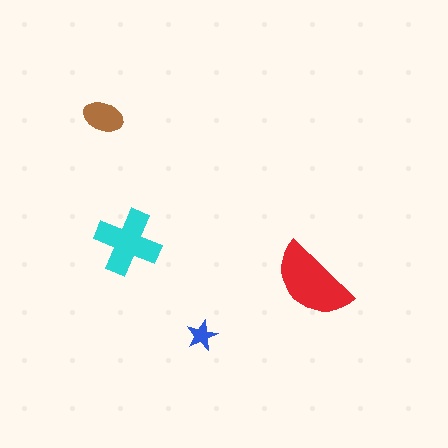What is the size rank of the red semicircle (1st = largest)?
1st.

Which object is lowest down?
The blue star is bottommost.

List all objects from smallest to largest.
The blue star, the brown ellipse, the cyan cross, the red semicircle.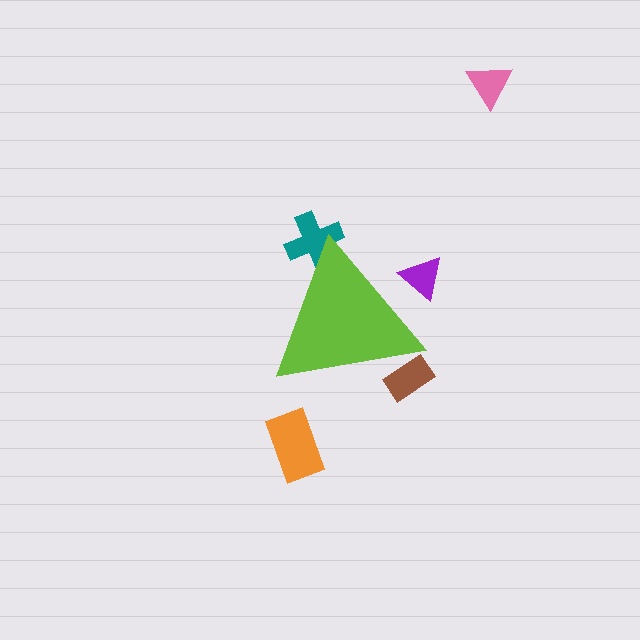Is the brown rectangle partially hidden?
Yes, the brown rectangle is partially hidden behind the lime triangle.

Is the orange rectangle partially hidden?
No, the orange rectangle is fully visible.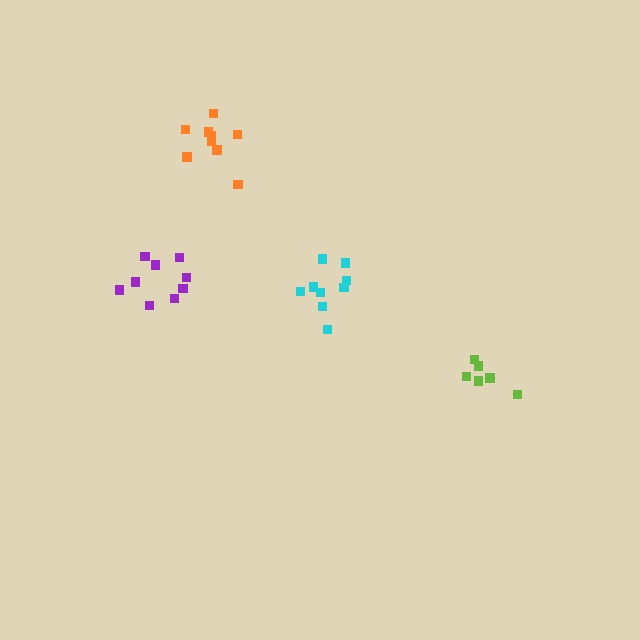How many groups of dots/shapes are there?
There are 4 groups.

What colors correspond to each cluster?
The clusters are colored: purple, orange, lime, cyan.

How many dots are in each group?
Group 1: 9 dots, Group 2: 9 dots, Group 3: 6 dots, Group 4: 9 dots (33 total).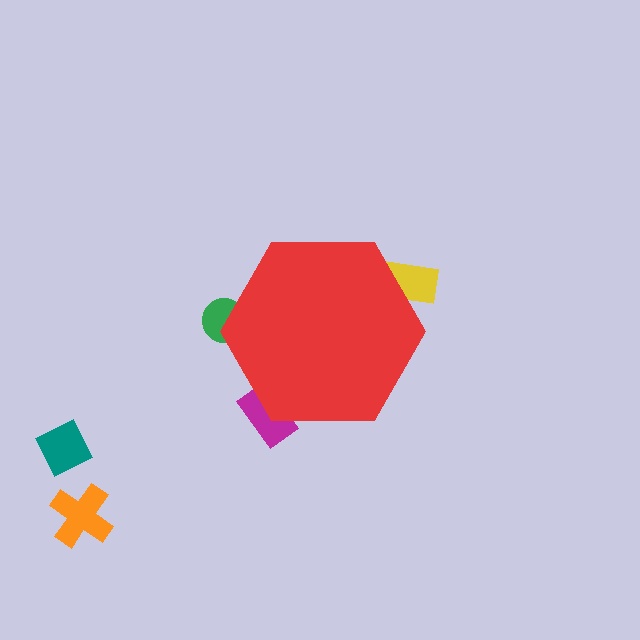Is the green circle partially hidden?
Yes, the green circle is partially hidden behind the red hexagon.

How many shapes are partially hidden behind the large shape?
3 shapes are partially hidden.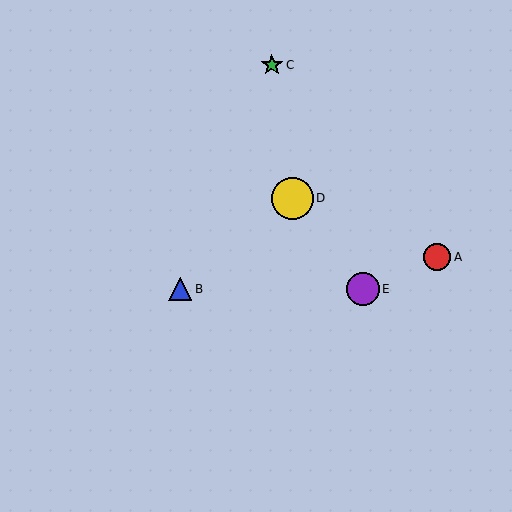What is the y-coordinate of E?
Object E is at y≈289.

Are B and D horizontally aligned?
No, B is at y≈289 and D is at y≈198.